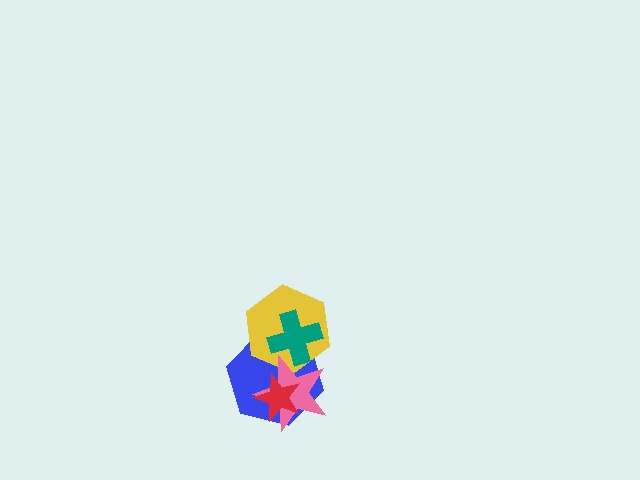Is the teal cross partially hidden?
Yes, it is partially covered by another shape.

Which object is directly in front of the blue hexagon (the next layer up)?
The yellow hexagon is directly in front of the blue hexagon.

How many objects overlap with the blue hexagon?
4 objects overlap with the blue hexagon.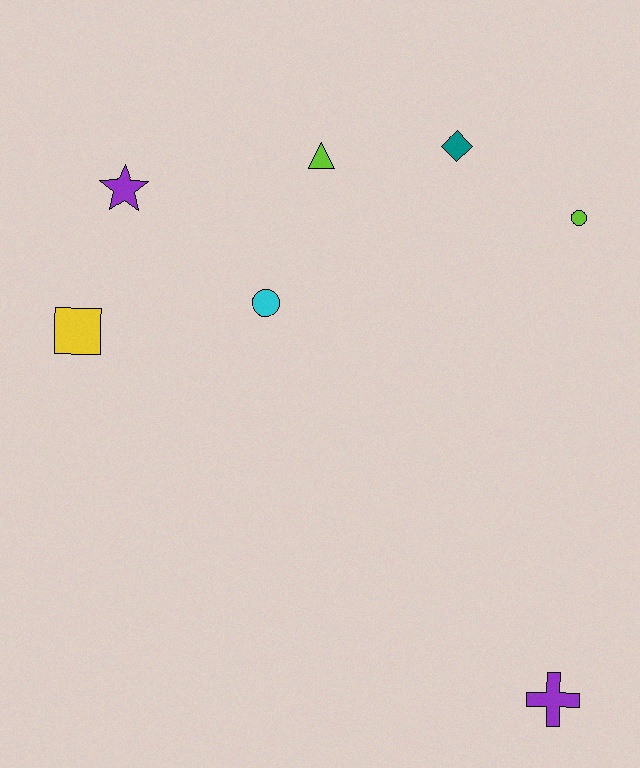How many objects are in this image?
There are 7 objects.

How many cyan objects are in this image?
There is 1 cyan object.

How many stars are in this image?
There is 1 star.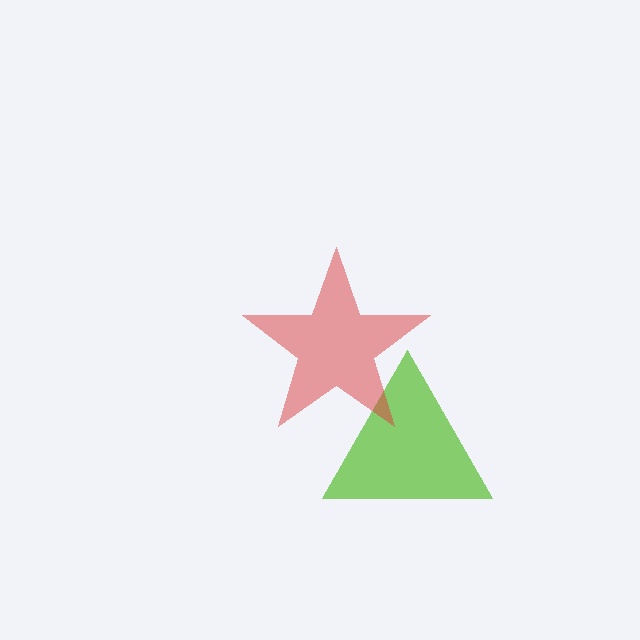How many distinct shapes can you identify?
There are 2 distinct shapes: a lime triangle, a red star.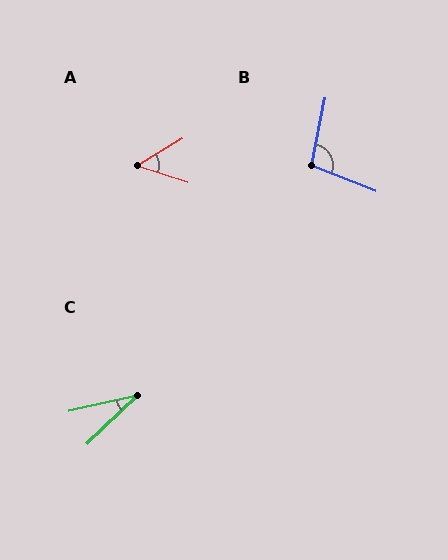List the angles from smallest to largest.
C (31°), A (49°), B (100°).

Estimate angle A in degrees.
Approximately 49 degrees.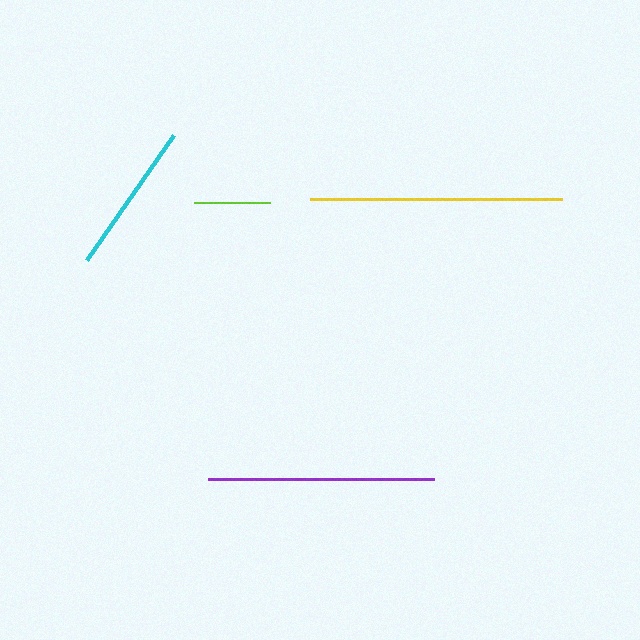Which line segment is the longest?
The yellow line is the longest at approximately 252 pixels.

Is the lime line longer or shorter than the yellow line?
The yellow line is longer than the lime line.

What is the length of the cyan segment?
The cyan segment is approximately 152 pixels long.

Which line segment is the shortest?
The lime line is the shortest at approximately 76 pixels.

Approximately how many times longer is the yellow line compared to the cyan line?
The yellow line is approximately 1.7 times the length of the cyan line.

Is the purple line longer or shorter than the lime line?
The purple line is longer than the lime line.